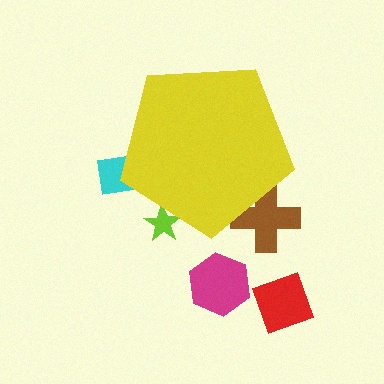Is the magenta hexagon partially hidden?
No, the magenta hexagon is fully visible.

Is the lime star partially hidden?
Yes, the lime star is partially hidden behind the yellow pentagon.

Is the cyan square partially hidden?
Yes, the cyan square is partially hidden behind the yellow pentagon.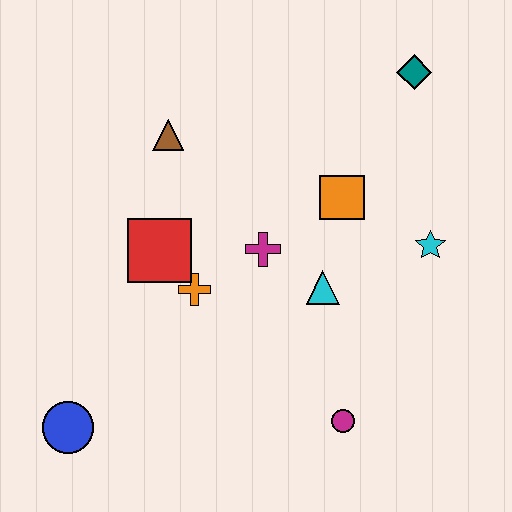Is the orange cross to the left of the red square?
No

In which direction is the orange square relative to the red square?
The orange square is to the right of the red square.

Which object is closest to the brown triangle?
The red square is closest to the brown triangle.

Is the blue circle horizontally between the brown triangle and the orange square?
No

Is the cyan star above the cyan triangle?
Yes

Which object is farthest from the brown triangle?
The magenta circle is farthest from the brown triangle.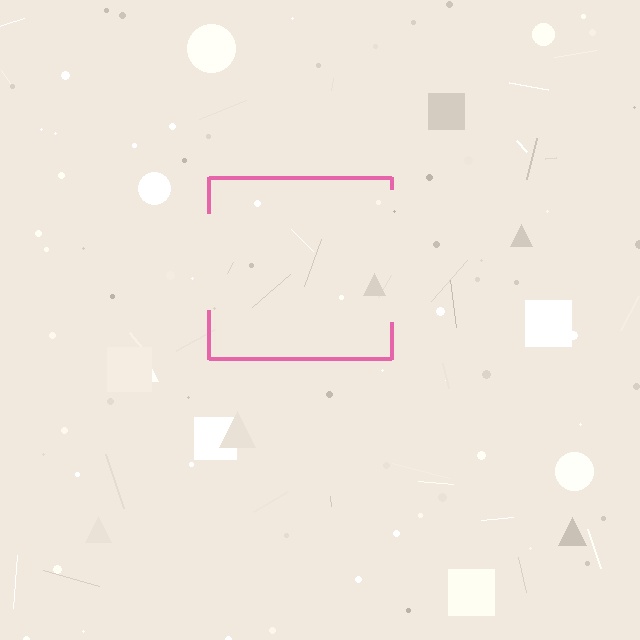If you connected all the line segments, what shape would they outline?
They would outline a square.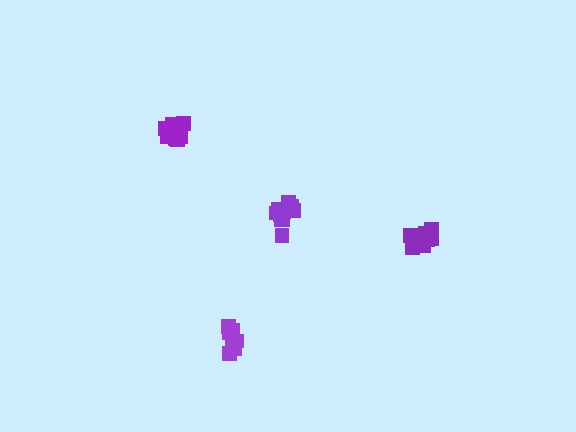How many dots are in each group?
Group 1: 10 dots, Group 2: 9 dots, Group 3: 10 dots, Group 4: 7 dots (36 total).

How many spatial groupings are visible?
There are 4 spatial groupings.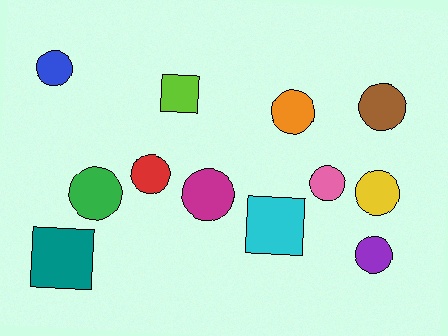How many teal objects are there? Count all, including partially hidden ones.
There is 1 teal object.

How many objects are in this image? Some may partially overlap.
There are 12 objects.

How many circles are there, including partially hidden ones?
There are 9 circles.